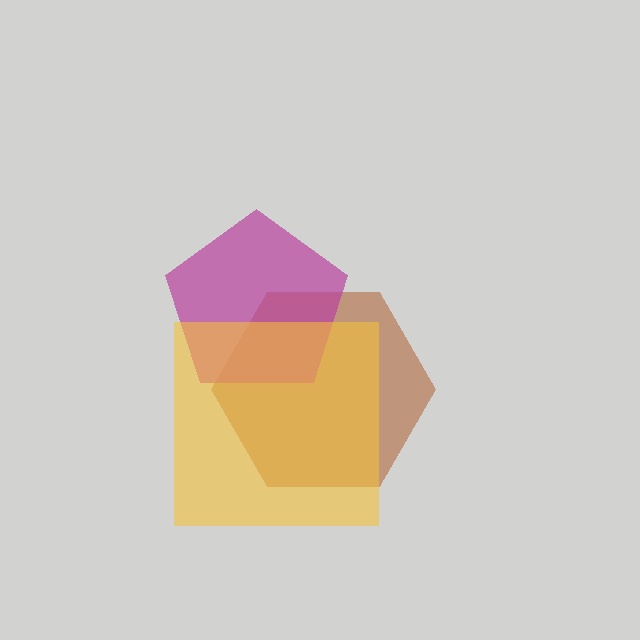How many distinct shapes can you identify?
There are 3 distinct shapes: a brown hexagon, a magenta pentagon, a yellow square.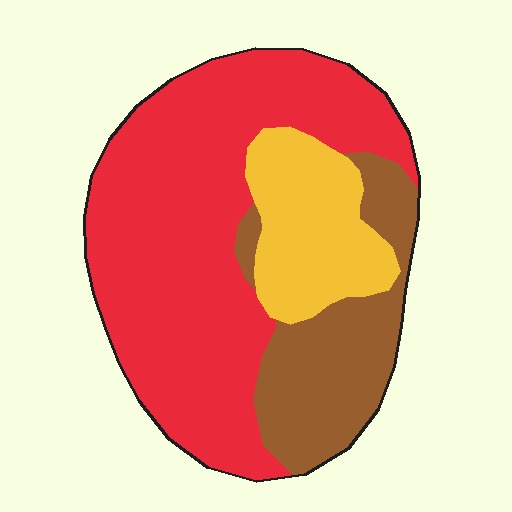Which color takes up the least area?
Yellow, at roughly 20%.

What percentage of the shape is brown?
Brown takes up less than a quarter of the shape.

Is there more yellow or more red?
Red.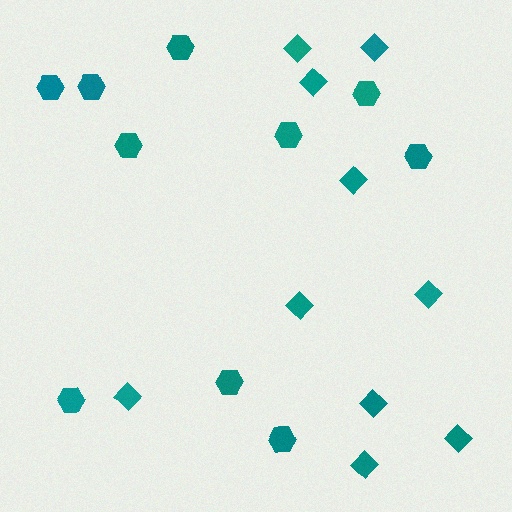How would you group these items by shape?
There are 2 groups: one group of diamonds (10) and one group of hexagons (10).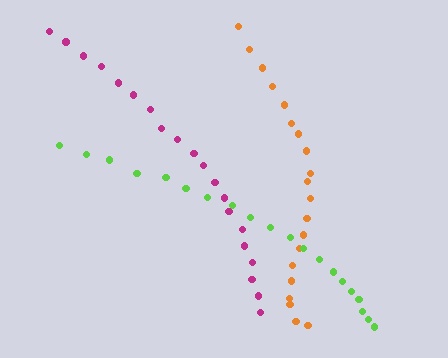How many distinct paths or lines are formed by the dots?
There are 3 distinct paths.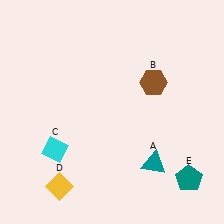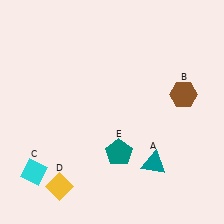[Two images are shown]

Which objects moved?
The objects that moved are: the brown hexagon (B), the cyan diamond (C), the teal pentagon (E).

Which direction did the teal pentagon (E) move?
The teal pentagon (E) moved left.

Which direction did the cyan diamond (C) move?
The cyan diamond (C) moved down.